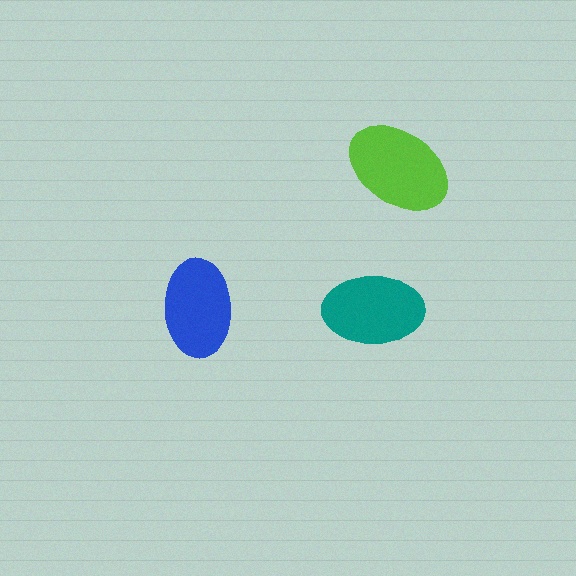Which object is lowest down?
The teal ellipse is bottommost.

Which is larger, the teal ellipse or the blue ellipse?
The teal one.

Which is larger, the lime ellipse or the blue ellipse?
The lime one.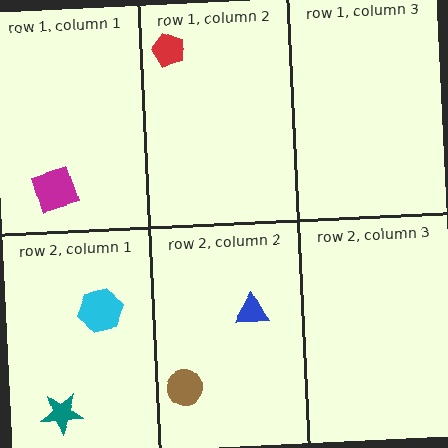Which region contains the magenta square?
The row 1, column 1 region.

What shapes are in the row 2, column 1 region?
The teal star, the cyan hexagon.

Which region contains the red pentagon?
The row 1, column 2 region.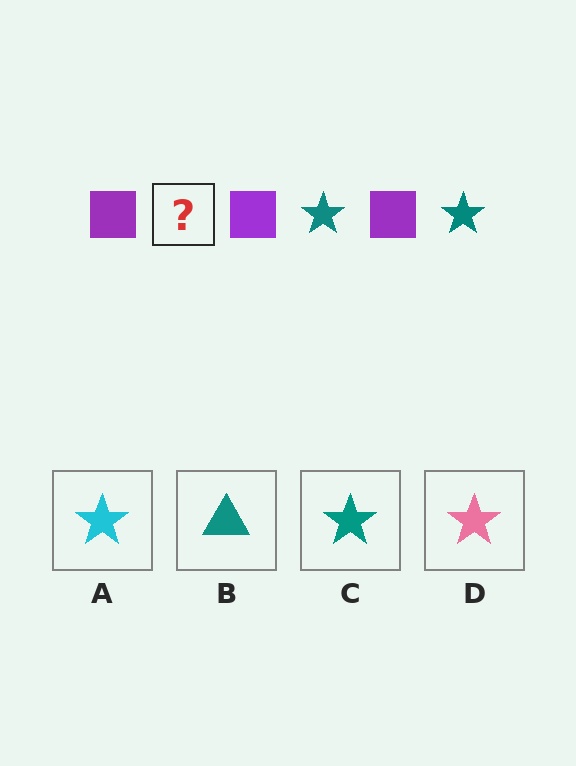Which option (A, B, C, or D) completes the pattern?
C.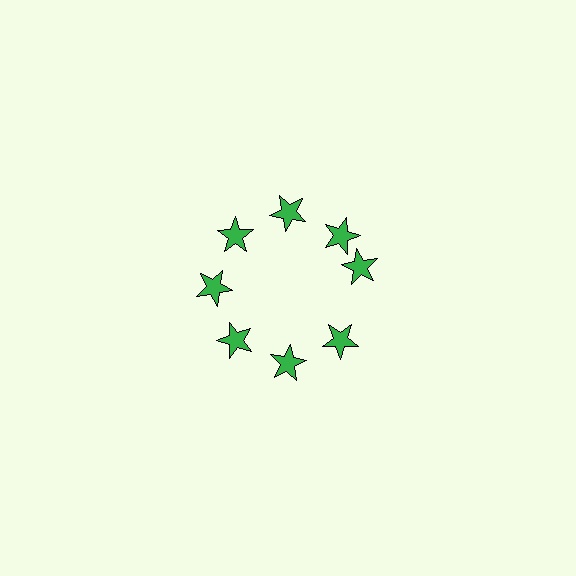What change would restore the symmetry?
The symmetry would be restored by rotating it back into even spacing with its neighbors so that all 8 stars sit at equal angles and equal distance from the center.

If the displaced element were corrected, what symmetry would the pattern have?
It would have 8-fold rotational symmetry — the pattern would map onto itself every 45 degrees.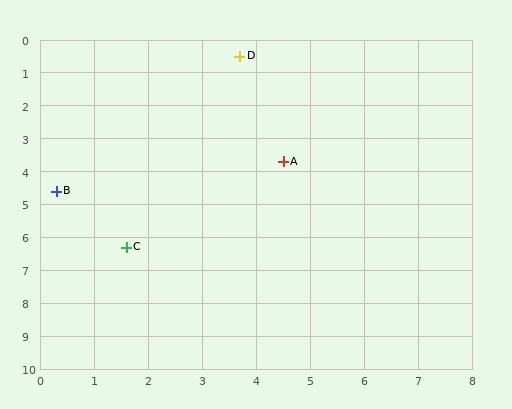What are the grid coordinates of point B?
Point B is at approximately (0.3, 4.6).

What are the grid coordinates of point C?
Point C is at approximately (1.6, 6.3).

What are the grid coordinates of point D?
Point D is at approximately (3.7, 0.5).